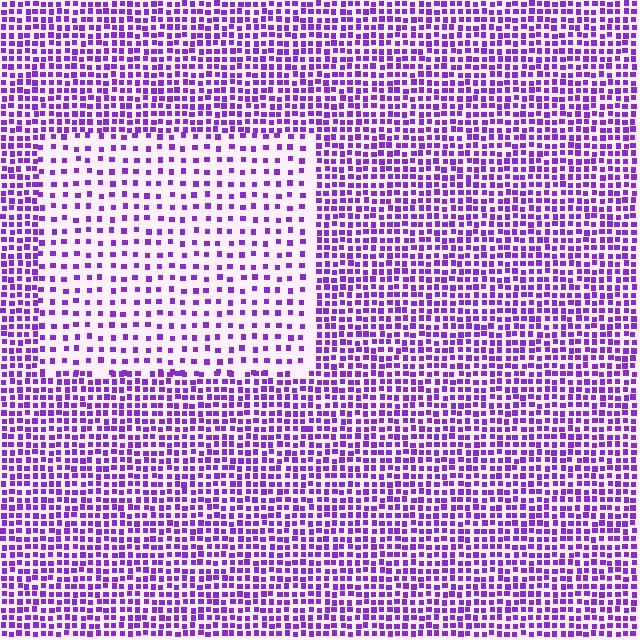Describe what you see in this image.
The image contains small purple elements arranged at two different densities. A rectangle-shaped region is visible where the elements are less densely packed than the surrounding area.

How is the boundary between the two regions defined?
The boundary is defined by a change in element density (approximately 2.3x ratio). All elements are the same color, size, and shape.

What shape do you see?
I see a rectangle.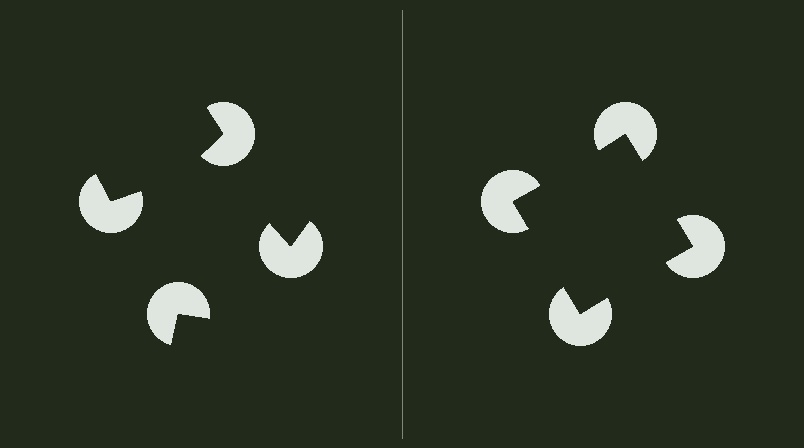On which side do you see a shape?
An illusory square appears on the right side. On the left side the wedge cuts are rotated, so no coherent shape forms.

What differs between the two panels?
The pac-man discs are positioned identically on both sides; only the wedge orientations differ. On the right they align to a square; on the left they are misaligned.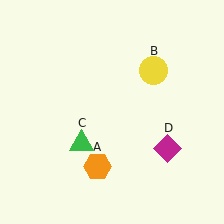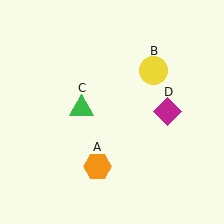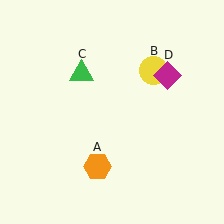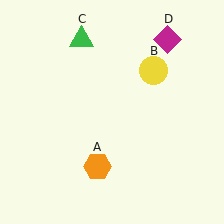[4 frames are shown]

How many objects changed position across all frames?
2 objects changed position: green triangle (object C), magenta diamond (object D).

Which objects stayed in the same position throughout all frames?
Orange hexagon (object A) and yellow circle (object B) remained stationary.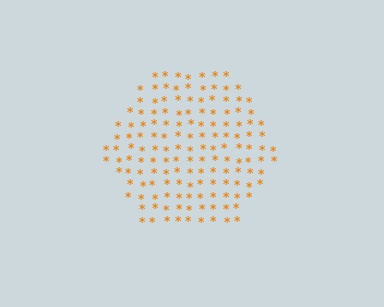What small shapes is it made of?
It is made of small asterisks.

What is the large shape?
The large shape is a hexagon.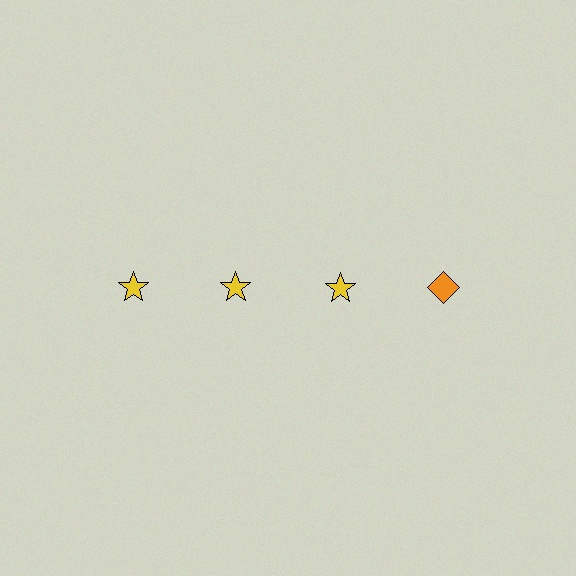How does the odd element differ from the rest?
It differs in both color (orange instead of yellow) and shape (diamond instead of star).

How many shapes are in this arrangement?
There are 4 shapes arranged in a grid pattern.